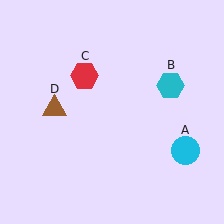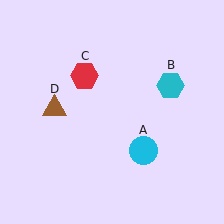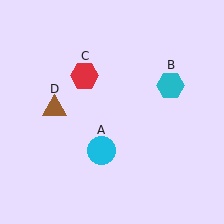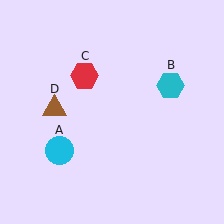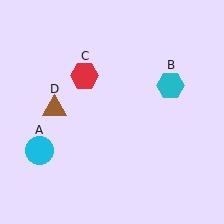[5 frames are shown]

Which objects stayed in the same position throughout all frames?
Cyan hexagon (object B) and red hexagon (object C) and brown triangle (object D) remained stationary.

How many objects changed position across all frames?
1 object changed position: cyan circle (object A).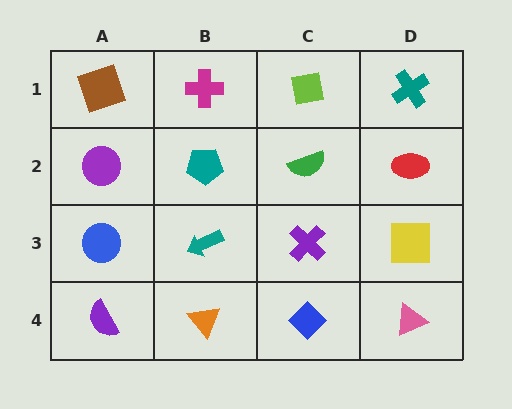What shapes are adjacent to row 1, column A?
A purple circle (row 2, column A), a magenta cross (row 1, column B).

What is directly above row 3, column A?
A purple circle.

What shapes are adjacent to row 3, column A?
A purple circle (row 2, column A), a purple semicircle (row 4, column A), a teal arrow (row 3, column B).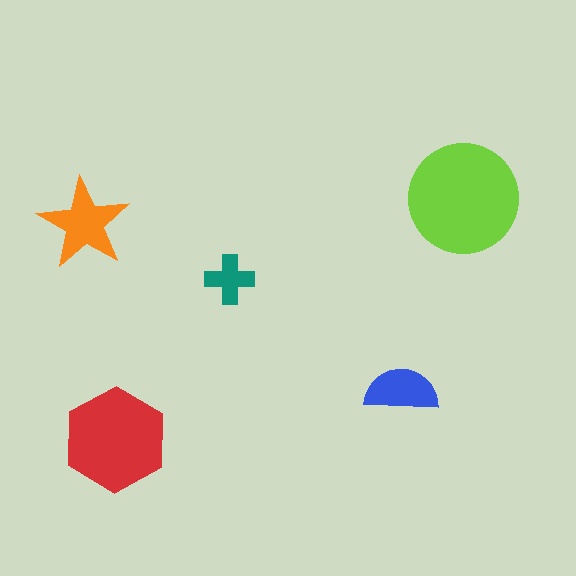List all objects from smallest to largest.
The teal cross, the blue semicircle, the orange star, the red hexagon, the lime circle.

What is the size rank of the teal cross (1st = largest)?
5th.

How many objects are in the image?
There are 5 objects in the image.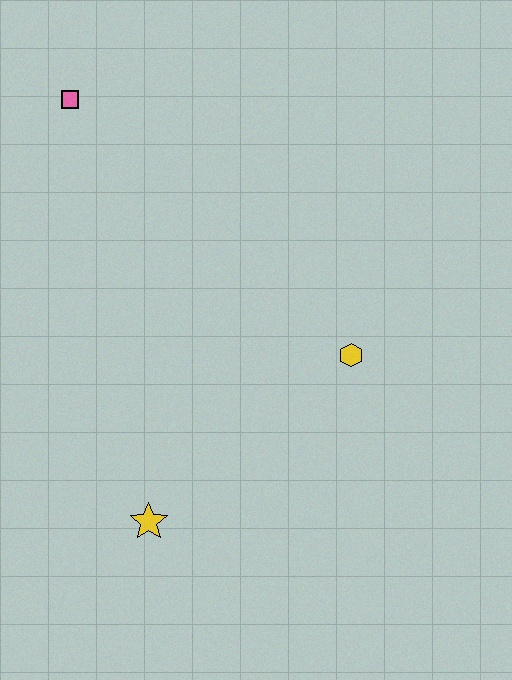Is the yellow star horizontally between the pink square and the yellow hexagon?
Yes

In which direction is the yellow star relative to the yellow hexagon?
The yellow star is to the left of the yellow hexagon.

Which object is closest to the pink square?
The yellow hexagon is closest to the pink square.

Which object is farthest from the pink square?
The yellow star is farthest from the pink square.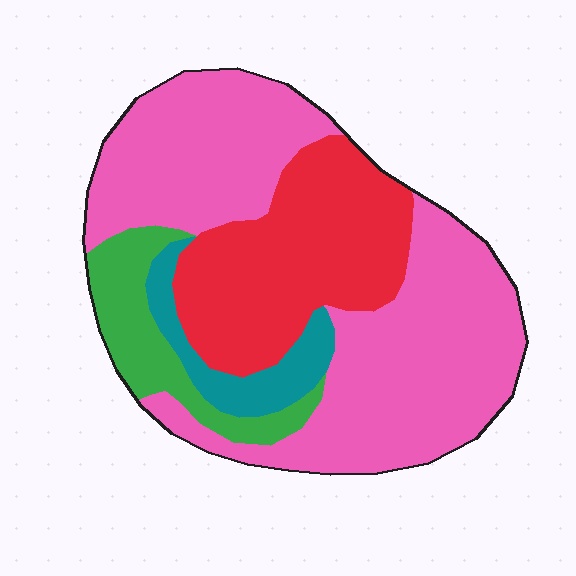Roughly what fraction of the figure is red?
Red covers 27% of the figure.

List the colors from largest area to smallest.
From largest to smallest: pink, red, green, teal.